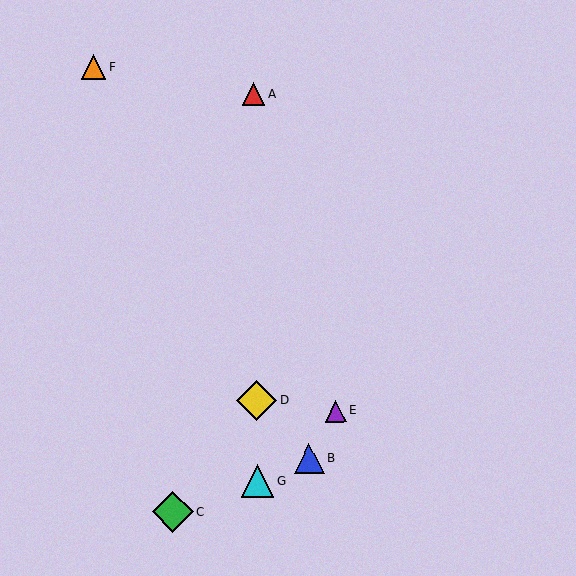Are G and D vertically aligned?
Yes, both are at x≈257.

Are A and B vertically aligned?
No, A is at x≈254 and B is at x≈309.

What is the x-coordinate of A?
Object A is at x≈254.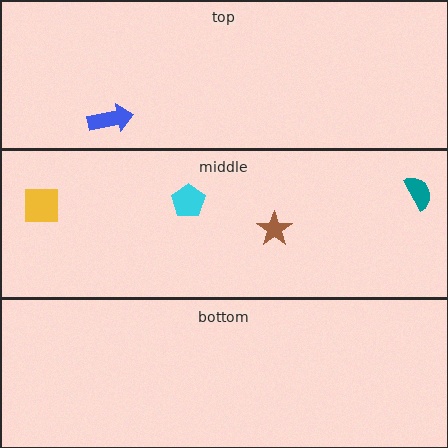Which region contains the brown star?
The middle region.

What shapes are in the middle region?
The brown star, the teal semicircle, the yellow square, the cyan pentagon.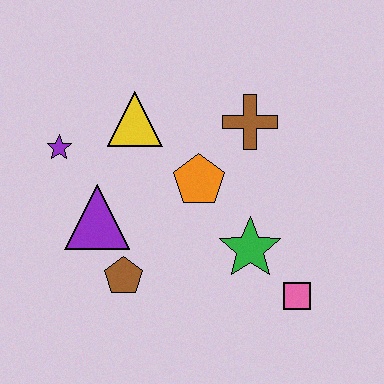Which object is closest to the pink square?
The green star is closest to the pink square.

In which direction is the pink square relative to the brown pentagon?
The pink square is to the right of the brown pentagon.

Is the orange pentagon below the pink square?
No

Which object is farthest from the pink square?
The purple star is farthest from the pink square.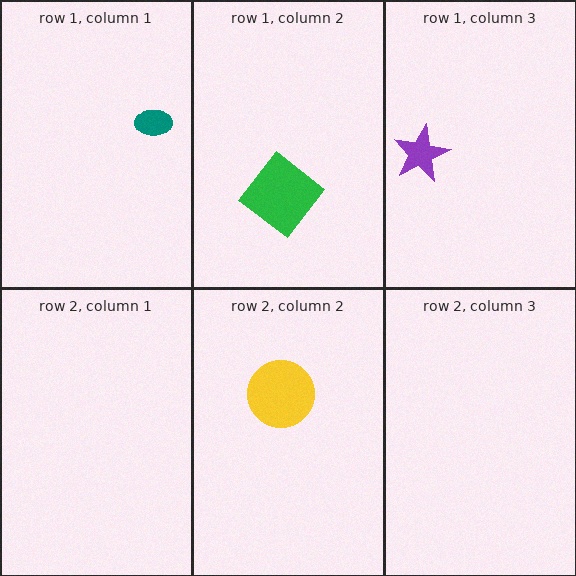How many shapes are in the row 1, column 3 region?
1.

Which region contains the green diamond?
The row 1, column 2 region.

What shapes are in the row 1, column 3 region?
The purple star.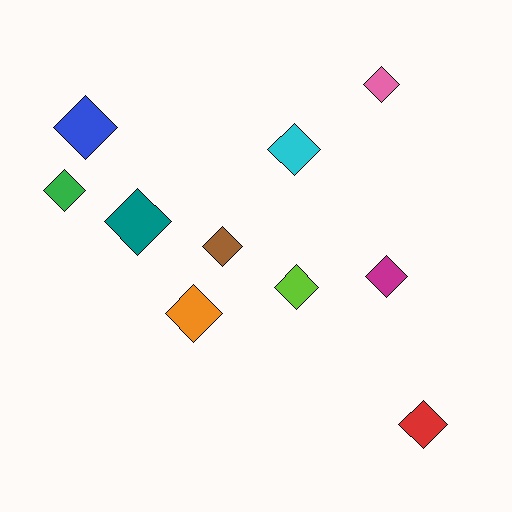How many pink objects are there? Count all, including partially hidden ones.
There is 1 pink object.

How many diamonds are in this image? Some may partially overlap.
There are 10 diamonds.